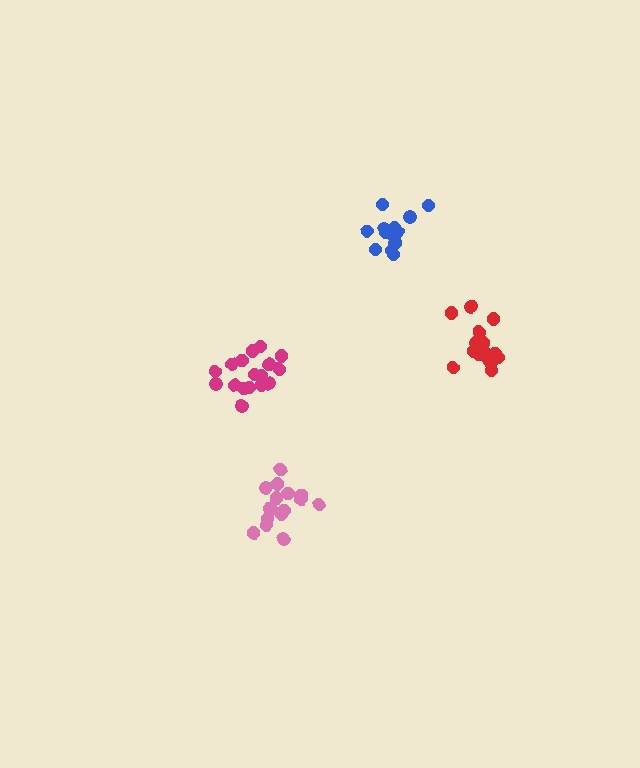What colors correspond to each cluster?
The clusters are colored: pink, magenta, blue, red.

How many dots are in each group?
Group 1: 17 dots, Group 2: 17 dots, Group 3: 15 dots, Group 4: 16 dots (65 total).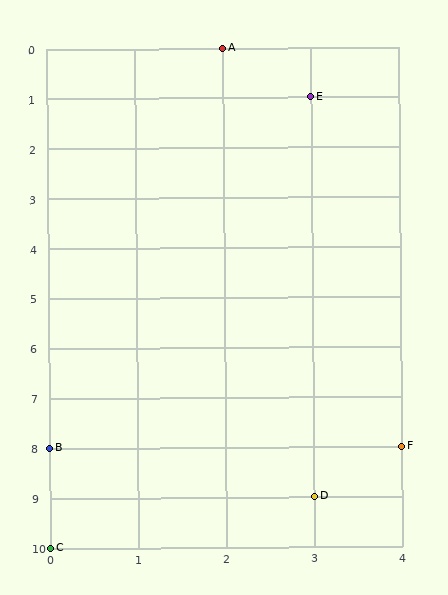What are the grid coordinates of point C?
Point C is at grid coordinates (0, 10).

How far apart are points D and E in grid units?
Points D and E are 8 rows apart.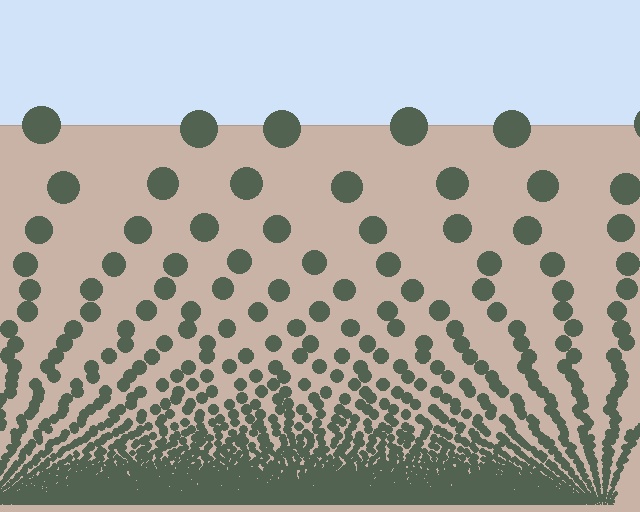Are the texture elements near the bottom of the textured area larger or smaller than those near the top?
Smaller. The gradient is inverted — elements near the bottom are smaller and denser.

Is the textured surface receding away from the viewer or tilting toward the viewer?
The surface appears to tilt toward the viewer. Texture elements get larger and sparser toward the top.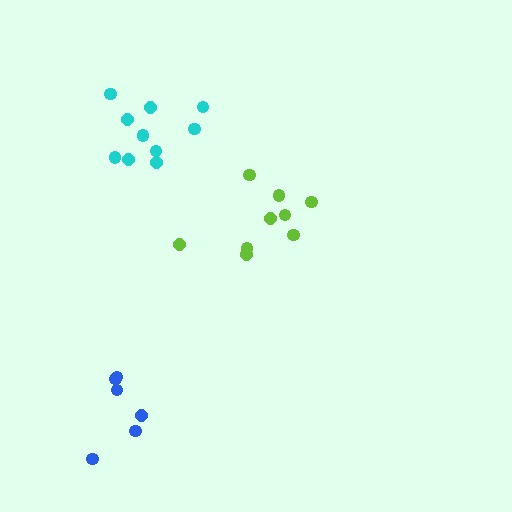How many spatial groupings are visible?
There are 3 spatial groupings.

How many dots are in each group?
Group 1: 10 dots, Group 2: 9 dots, Group 3: 6 dots (25 total).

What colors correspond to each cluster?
The clusters are colored: cyan, lime, blue.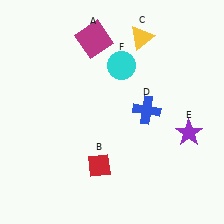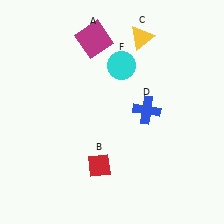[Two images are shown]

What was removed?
The purple star (E) was removed in Image 2.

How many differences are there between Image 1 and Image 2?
There is 1 difference between the two images.